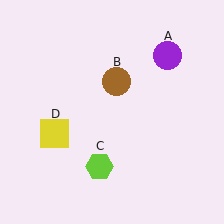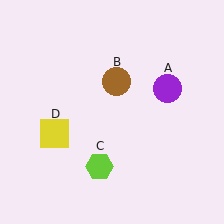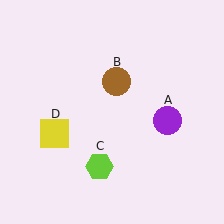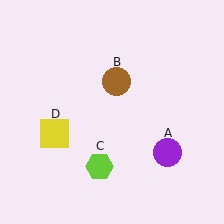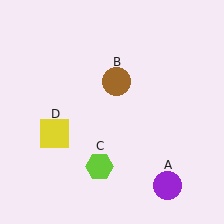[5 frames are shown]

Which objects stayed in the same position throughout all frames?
Brown circle (object B) and lime hexagon (object C) and yellow square (object D) remained stationary.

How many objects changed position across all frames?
1 object changed position: purple circle (object A).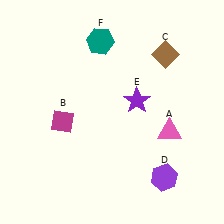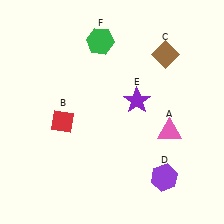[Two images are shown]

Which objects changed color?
B changed from magenta to red. F changed from teal to green.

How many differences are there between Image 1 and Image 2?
There are 2 differences between the two images.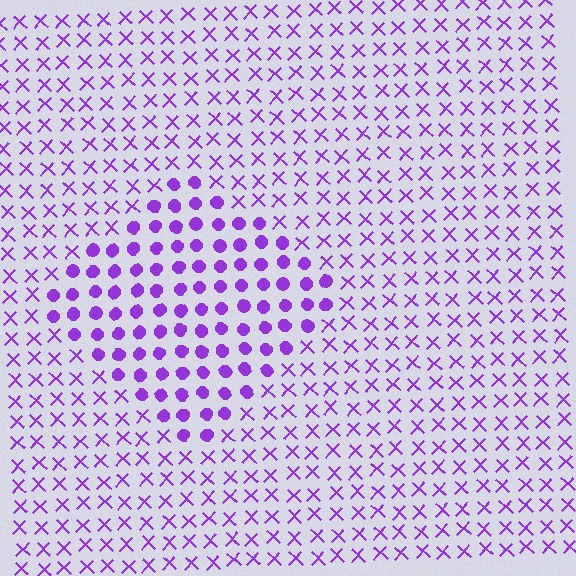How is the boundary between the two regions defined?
The boundary is defined by a change in element shape: circles inside vs. X marks outside. All elements share the same color and spacing.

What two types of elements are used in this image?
The image uses circles inside the diamond region and X marks outside it.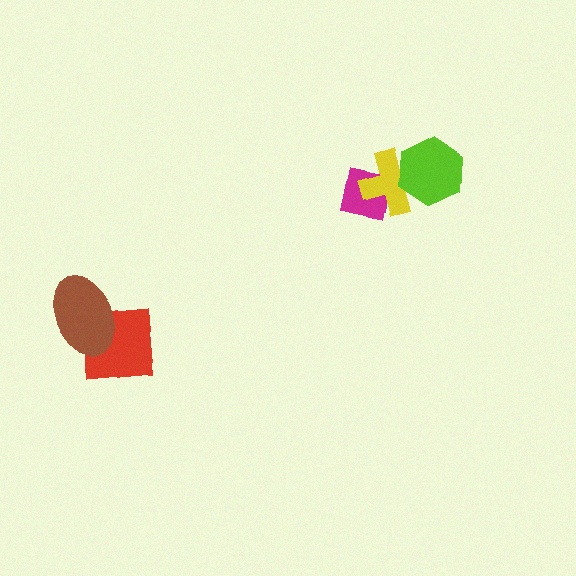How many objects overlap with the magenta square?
1 object overlaps with the magenta square.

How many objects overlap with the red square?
1 object overlaps with the red square.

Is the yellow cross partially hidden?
Yes, it is partially covered by another shape.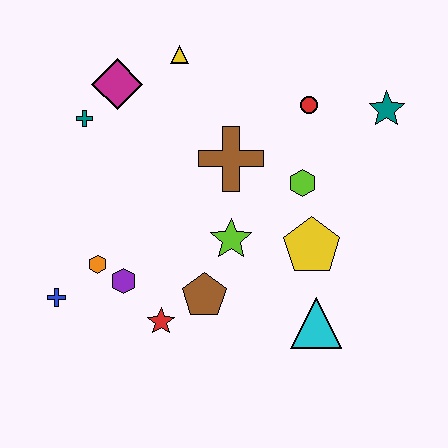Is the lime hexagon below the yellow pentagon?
No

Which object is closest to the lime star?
The brown pentagon is closest to the lime star.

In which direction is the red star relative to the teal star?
The red star is to the left of the teal star.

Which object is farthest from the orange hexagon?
The teal star is farthest from the orange hexagon.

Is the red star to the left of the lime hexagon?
Yes